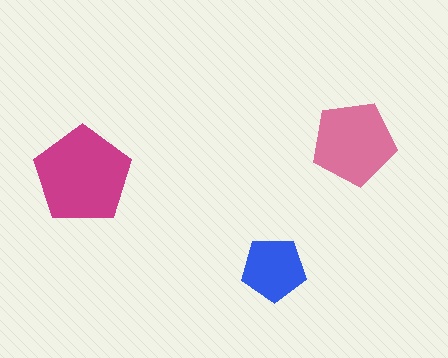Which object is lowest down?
The blue pentagon is bottommost.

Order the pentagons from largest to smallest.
the magenta one, the pink one, the blue one.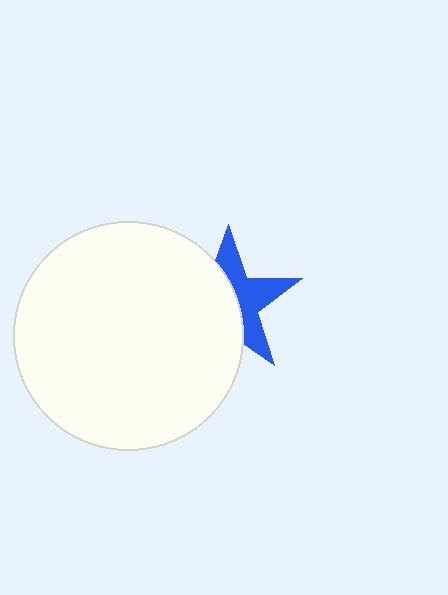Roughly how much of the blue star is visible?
About half of it is visible (roughly 45%).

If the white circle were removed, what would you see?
You would see the complete blue star.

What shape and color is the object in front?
The object in front is a white circle.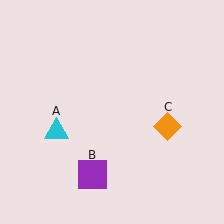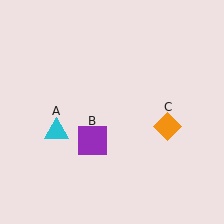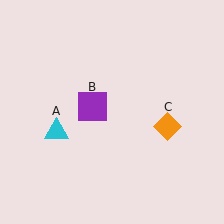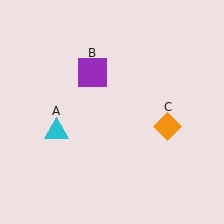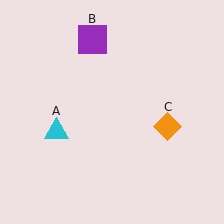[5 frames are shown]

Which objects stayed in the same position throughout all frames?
Cyan triangle (object A) and orange diamond (object C) remained stationary.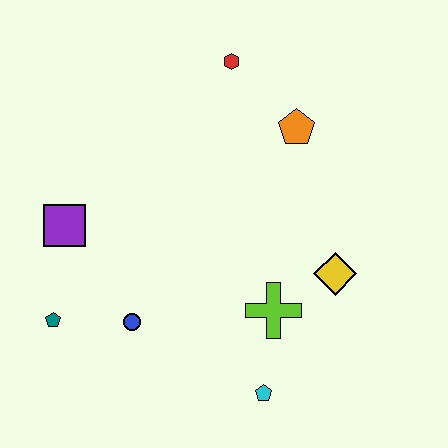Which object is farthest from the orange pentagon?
The teal pentagon is farthest from the orange pentagon.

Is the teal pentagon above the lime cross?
No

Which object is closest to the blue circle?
The teal pentagon is closest to the blue circle.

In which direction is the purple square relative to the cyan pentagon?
The purple square is to the left of the cyan pentagon.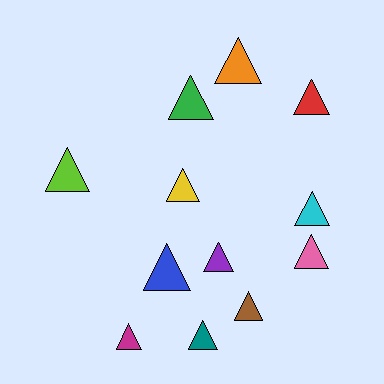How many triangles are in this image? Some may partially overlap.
There are 12 triangles.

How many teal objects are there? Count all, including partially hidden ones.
There is 1 teal object.